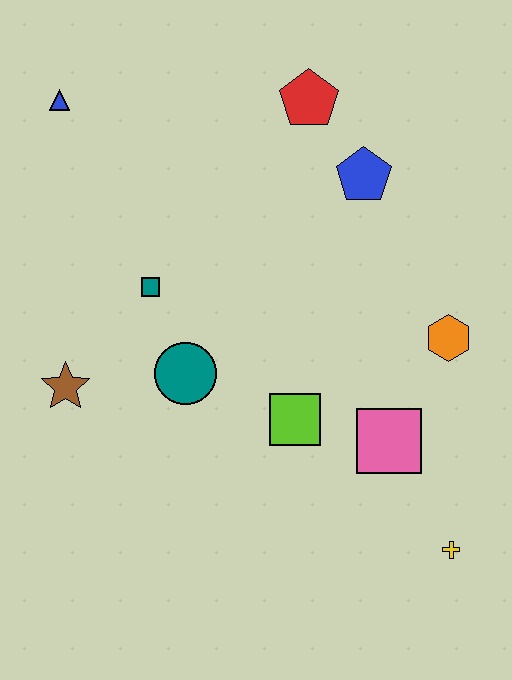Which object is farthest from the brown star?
The yellow cross is farthest from the brown star.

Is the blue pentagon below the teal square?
No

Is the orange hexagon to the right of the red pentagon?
Yes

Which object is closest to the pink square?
The lime square is closest to the pink square.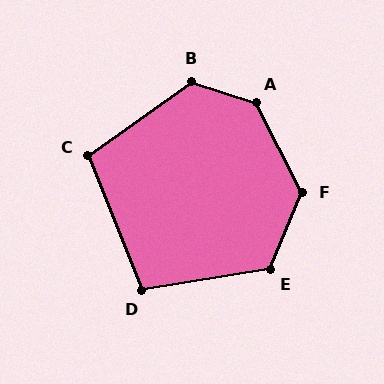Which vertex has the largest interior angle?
A, at approximately 135 degrees.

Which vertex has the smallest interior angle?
D, at approximately 103 degrees.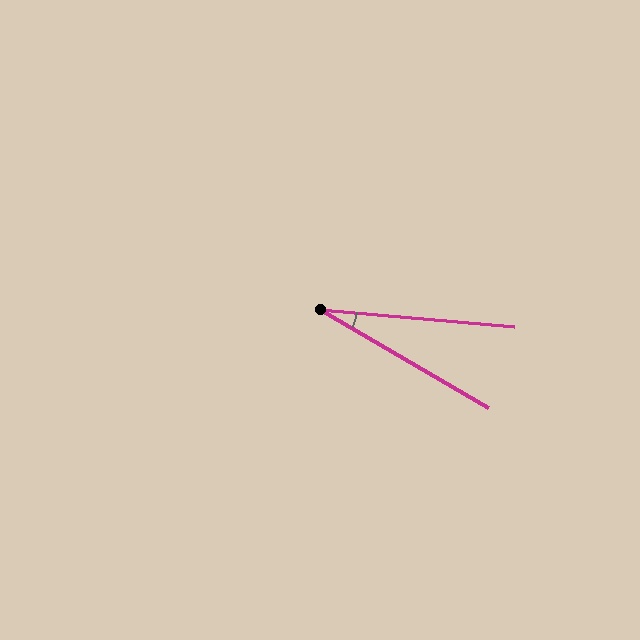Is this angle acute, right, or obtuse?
It is acute.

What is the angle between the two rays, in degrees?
Approximately 25 degrees.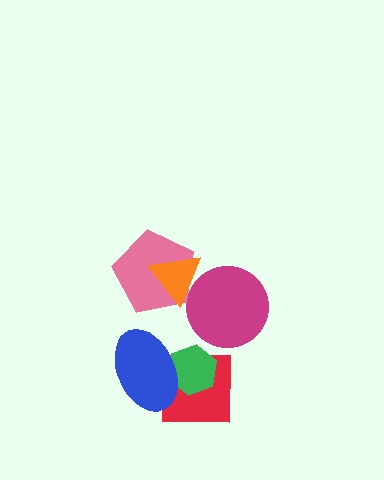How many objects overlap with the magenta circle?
1 object overlaps with the magenta circle.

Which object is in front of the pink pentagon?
The orange triangle is in front of the pink pentagon.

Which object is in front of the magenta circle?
The orange triangle is in front of the magenta circle.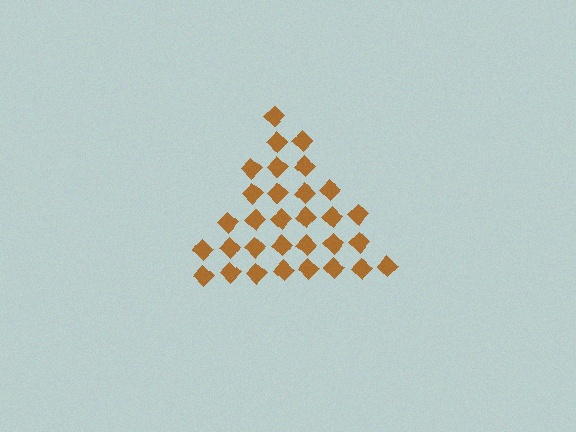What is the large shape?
The large shape is a triangle.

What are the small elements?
The small elements are diamonds.